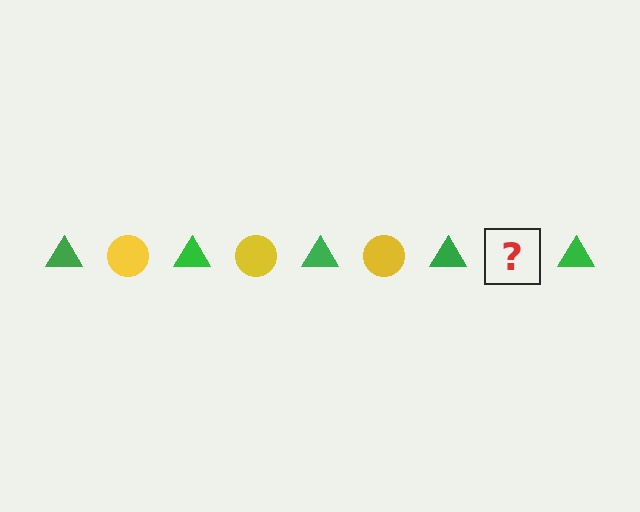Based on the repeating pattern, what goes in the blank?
The blank should be a yellow circle.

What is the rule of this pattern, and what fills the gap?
The rule is that the pattern alternates between green triangle and yellow circle. The gap should be filled with a yellow circle.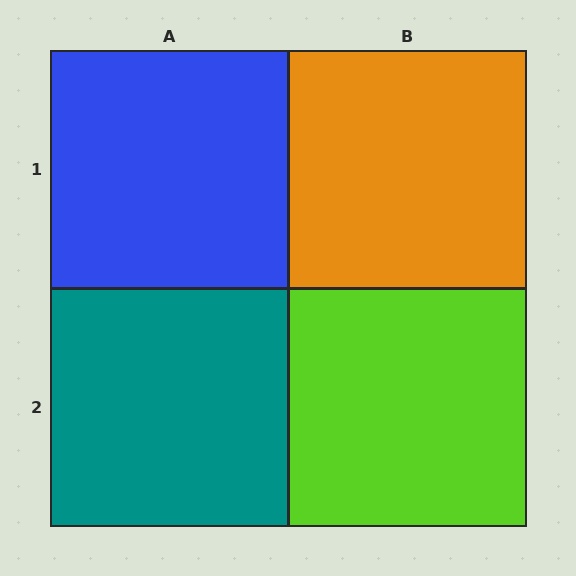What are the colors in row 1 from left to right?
Blue, orange.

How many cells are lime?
1 cell is lime.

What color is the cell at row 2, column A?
Teal.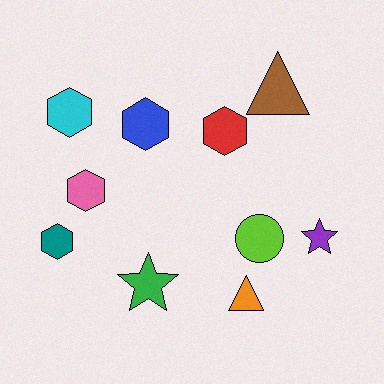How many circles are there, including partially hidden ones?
There is 1 circle.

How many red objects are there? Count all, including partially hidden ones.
There is 1 red object.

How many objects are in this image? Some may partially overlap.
There are 10 objects.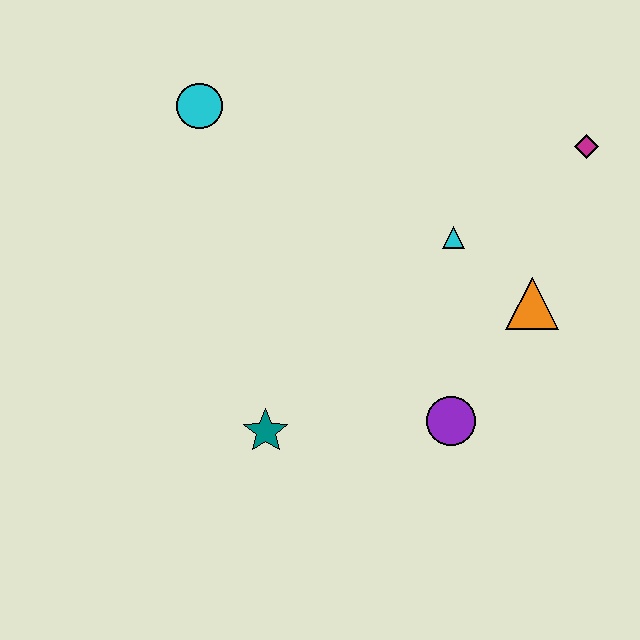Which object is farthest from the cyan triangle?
The cyan circle is farthest from the cyan triangle.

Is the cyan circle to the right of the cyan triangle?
No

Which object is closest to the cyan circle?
The cyan triangle is closest to the cyan circle.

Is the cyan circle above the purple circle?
Yes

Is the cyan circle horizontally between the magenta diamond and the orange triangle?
No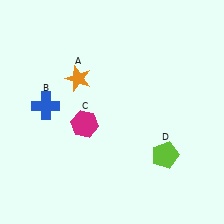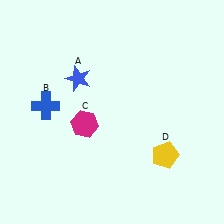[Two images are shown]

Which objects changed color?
A changed from orange to blue. D changed from lime to yellow.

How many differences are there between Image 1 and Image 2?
There are 2 differences between the two images.